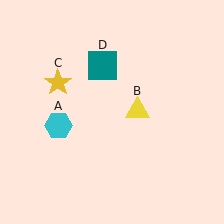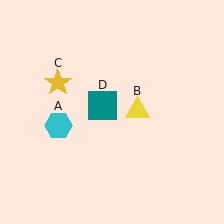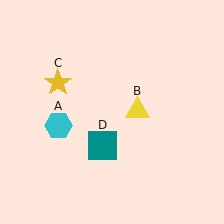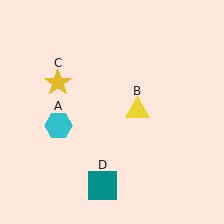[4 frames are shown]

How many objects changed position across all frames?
1 object changed position: teal square (object D).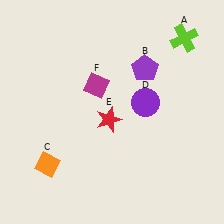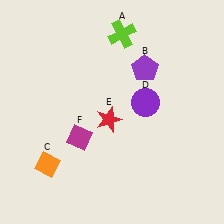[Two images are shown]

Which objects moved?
The objects that moved are: the lime cross (A), the magenta diamond (F).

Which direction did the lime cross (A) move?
The lime cross (A) moved left.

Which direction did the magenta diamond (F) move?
The magenta diamond (F) moved down.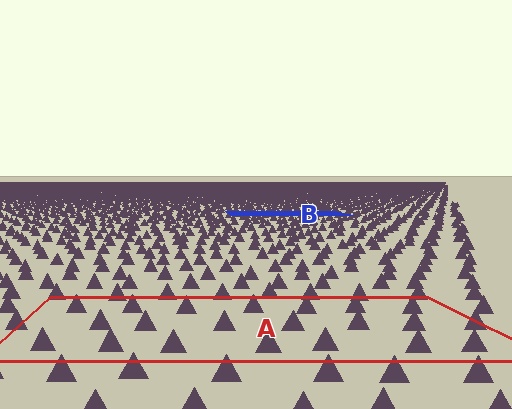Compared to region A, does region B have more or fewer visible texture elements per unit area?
Region B has more texture elements per unit area — they are packed more densely because it is farther away.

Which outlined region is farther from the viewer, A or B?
Region B is farther from the viewer — the texture elements inside it appear smaller and more densely packed.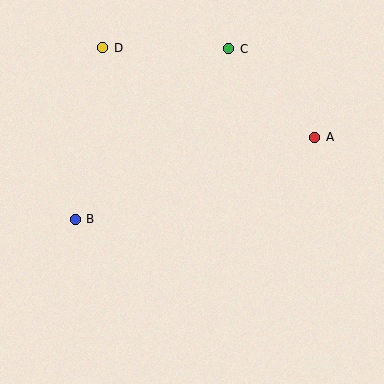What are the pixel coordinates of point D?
Point D is at (103, 48).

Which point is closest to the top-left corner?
Point D is closest to the top-left corner.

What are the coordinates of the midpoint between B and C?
The midpoint between B and C is at (152, 134).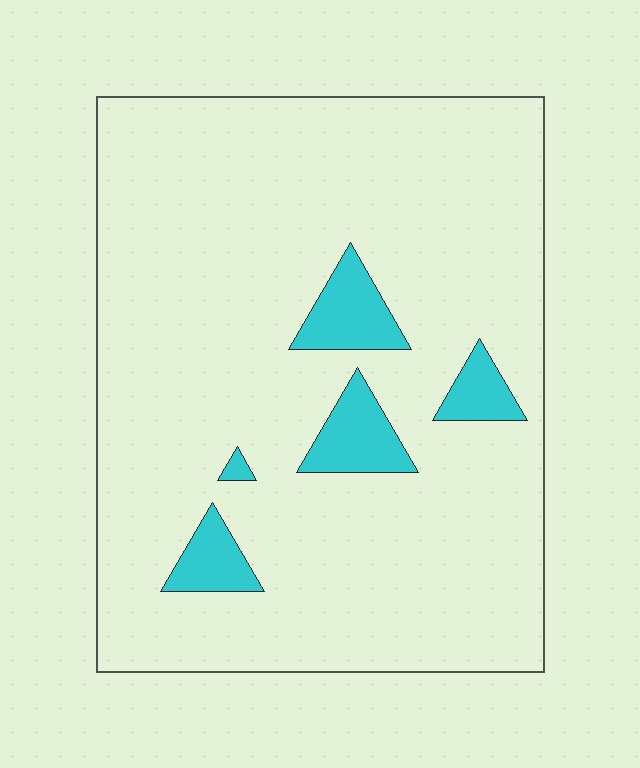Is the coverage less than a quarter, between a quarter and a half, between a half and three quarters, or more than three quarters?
Less than a quarter.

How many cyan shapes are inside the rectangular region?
5.